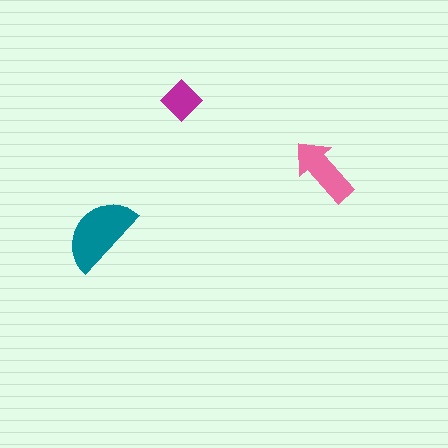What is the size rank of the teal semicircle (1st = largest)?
1st.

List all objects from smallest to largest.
The magenta diamond, the pink arrow, the teal semicircle.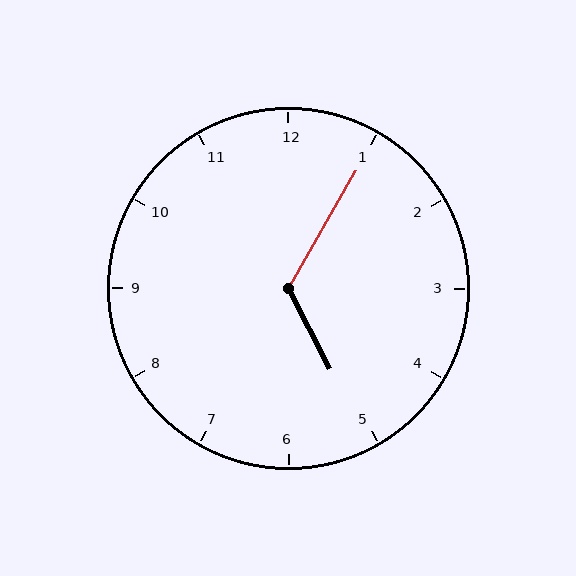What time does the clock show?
5:05.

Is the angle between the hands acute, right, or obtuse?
It is obtuse.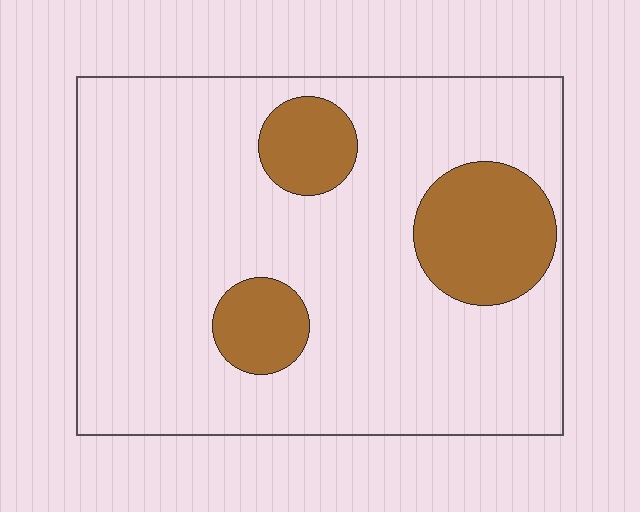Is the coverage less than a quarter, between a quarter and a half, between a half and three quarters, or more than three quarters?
Less than a quarter.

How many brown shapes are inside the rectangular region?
3.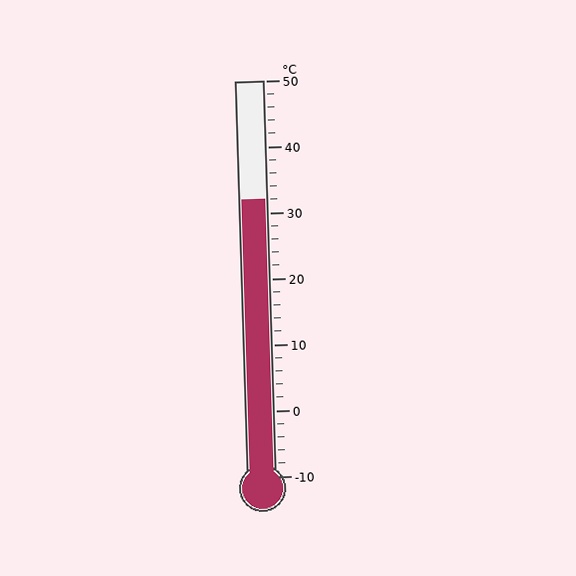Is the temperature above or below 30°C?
The temperature is above 30°C.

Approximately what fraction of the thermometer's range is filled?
The thermometer is filled to approximately 70% of its range.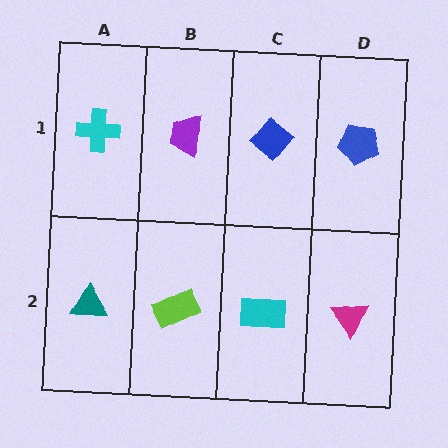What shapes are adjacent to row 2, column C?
A blue diamond (row 1, column C), a lime rectangle (row 2, column B), a magenta triangle (row 2, column D).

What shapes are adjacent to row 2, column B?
A purple trapezoid (row 1, column B), a teal triangle (row 2, column A), a cyan rectangle (row 2, column C).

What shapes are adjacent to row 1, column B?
A lime rectangle (row 2, column B), a cyan cross (row 1, column A), a blue diamond (row 1, column C).